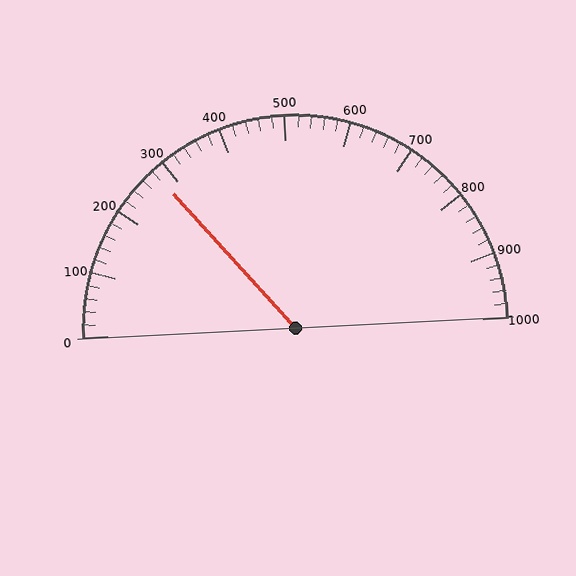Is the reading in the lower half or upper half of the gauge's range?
The reading is in the lower half of the range (0 to 1000).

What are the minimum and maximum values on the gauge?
The gauge ranges from 0 to 1000.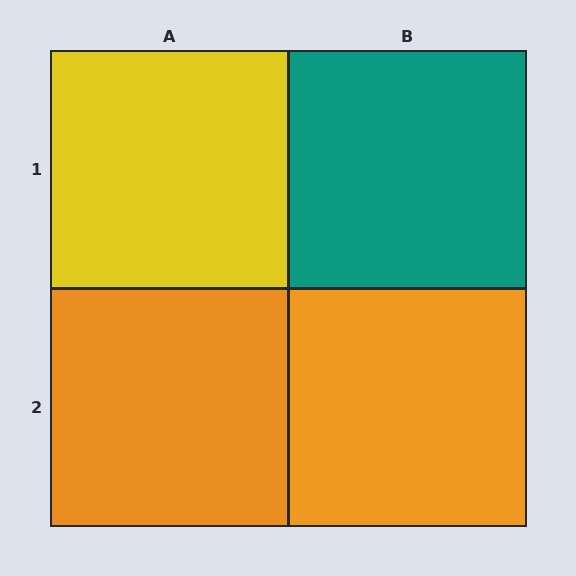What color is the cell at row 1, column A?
Yellow.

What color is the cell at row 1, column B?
Teal.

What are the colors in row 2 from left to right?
Orange, orange.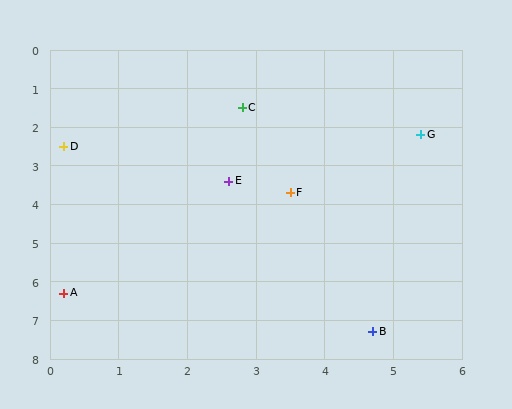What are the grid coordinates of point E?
Point E is at approximately (2.6, 3.4).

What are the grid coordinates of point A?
Point A is at approximately (0.2, 6.3).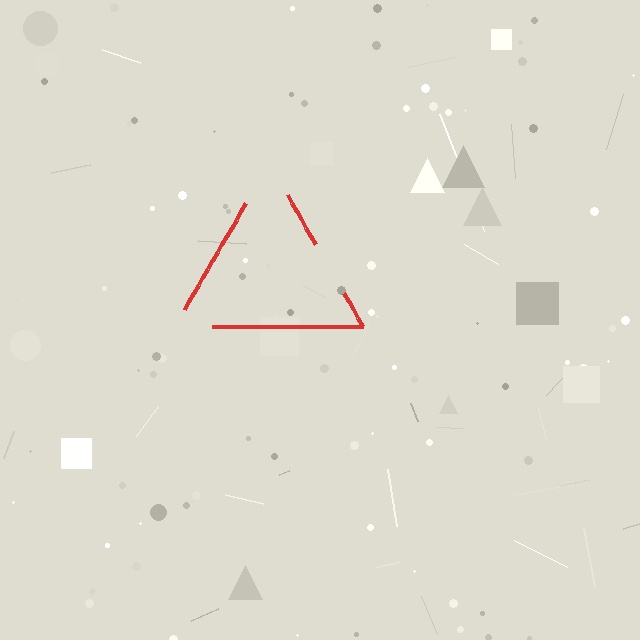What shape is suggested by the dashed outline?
The dashed outline suggests a triangle.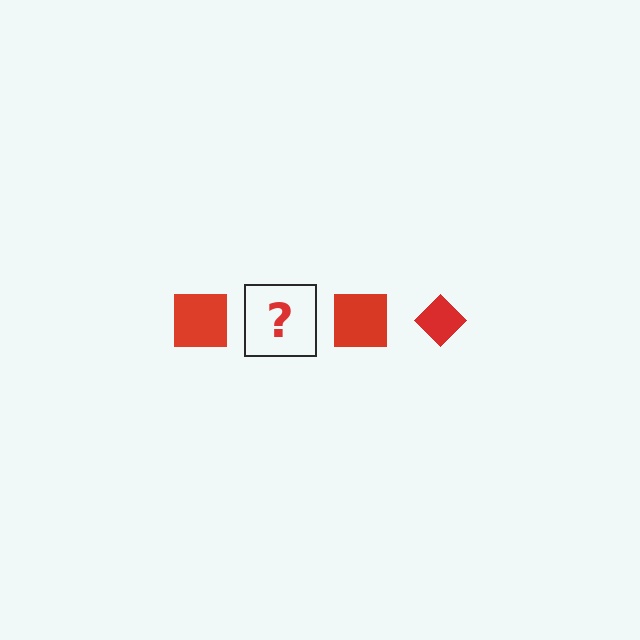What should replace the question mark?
The question mark should be replaced with a red diamond.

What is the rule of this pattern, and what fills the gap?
The rule is that the pattern cycles through square, diamond shapes in red. The gap should be filled with a red diamond.